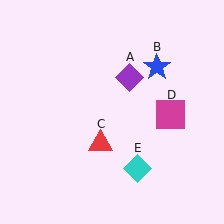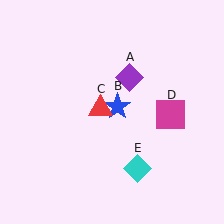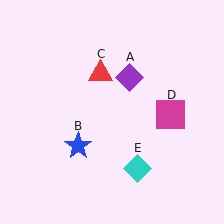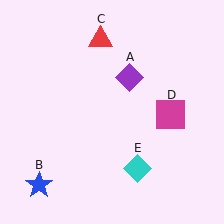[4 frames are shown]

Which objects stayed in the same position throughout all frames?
Purple diamond (object A) and magenta square (object D) and cyan diamond (object E) remained stationary.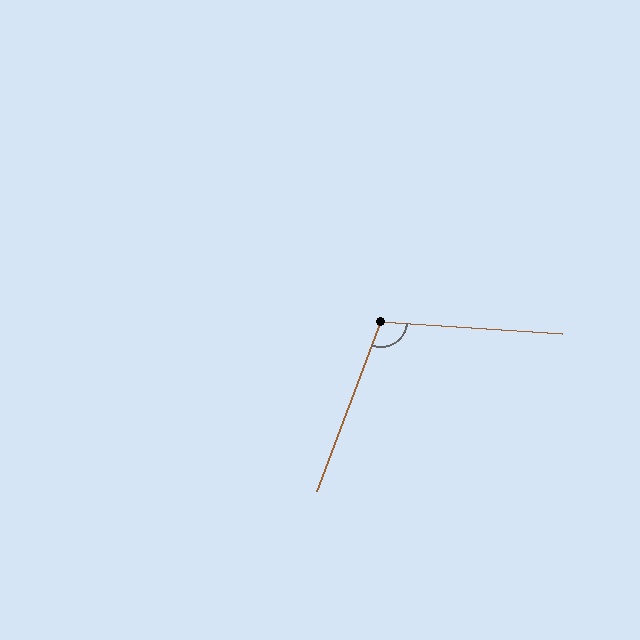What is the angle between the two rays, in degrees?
Approximately 107 degrees.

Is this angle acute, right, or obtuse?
It is obtuse.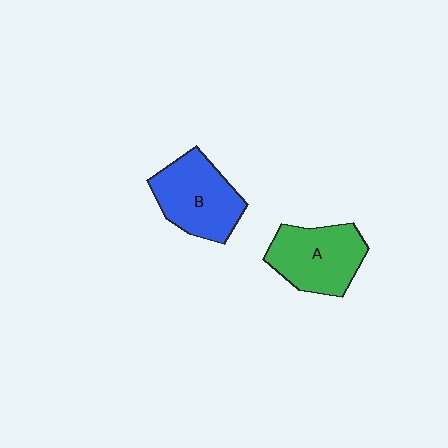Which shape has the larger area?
Shape B (blue).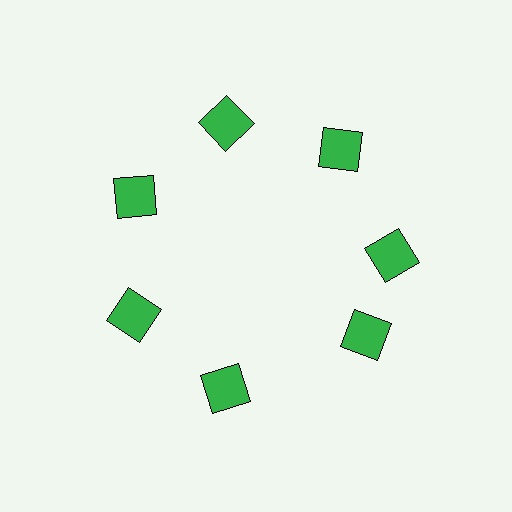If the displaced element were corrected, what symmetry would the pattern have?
It would have 7-fold rotational symmetry — the pattern would map onto itself every 51 degrees.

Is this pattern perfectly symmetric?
No. The 7 green squares are arranged in a ring, but one element near the 5 o'clock position is rotated out of alignment along the ring, breaking the 7-fold rotational symmetry.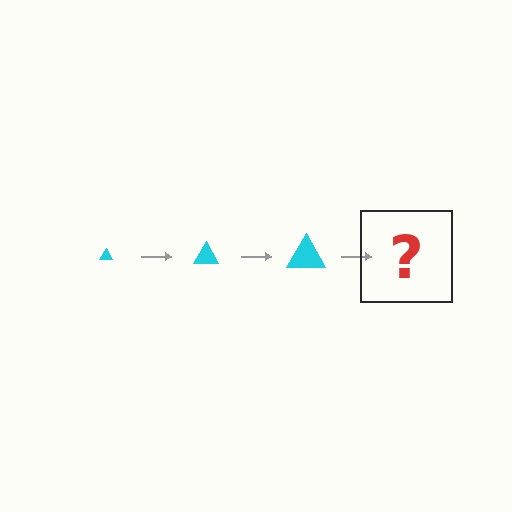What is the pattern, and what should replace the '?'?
The pattern is that the triangle gets progressively larger each step. The '?' should be a cyan triangle, larger than the previous one.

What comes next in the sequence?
The next element should be a cyan triangle, larger than the previous one.